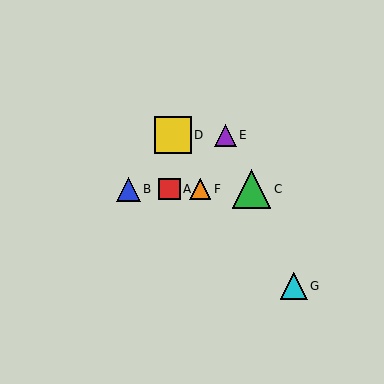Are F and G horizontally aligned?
No, F is at y≈189 and G is at y≈286.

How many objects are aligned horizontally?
4 objects (A, B, C, F) are aligned horizontally.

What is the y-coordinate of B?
Object B is at y≈189.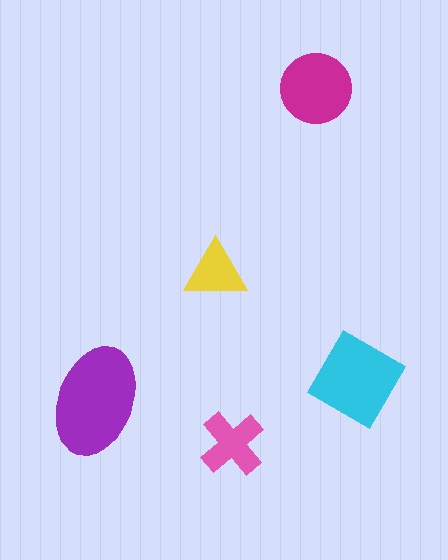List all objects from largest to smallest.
The purple ellipse, the cyan diamond, the magenta circle, the pink cross, the yellow triangle.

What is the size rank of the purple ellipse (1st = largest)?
1st.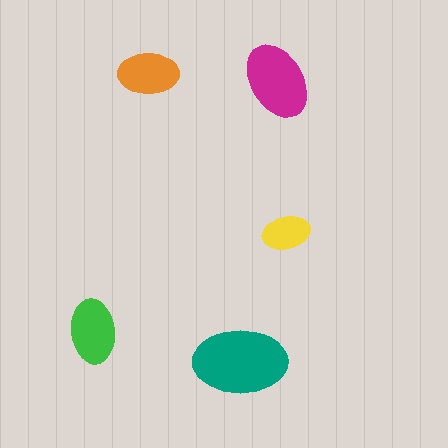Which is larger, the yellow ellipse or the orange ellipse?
The orange one.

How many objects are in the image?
There are 5 objects in the image.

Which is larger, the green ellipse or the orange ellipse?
The green one.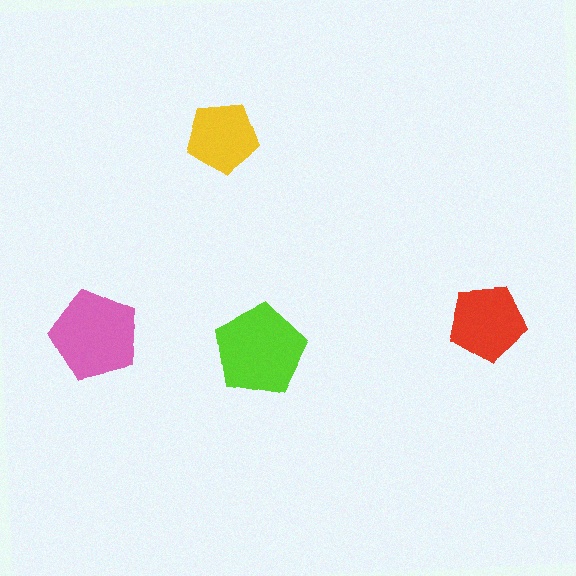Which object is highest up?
The yellow pentagon is topmost.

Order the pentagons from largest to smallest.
the lime one, the pink one, the red one, the yellow one.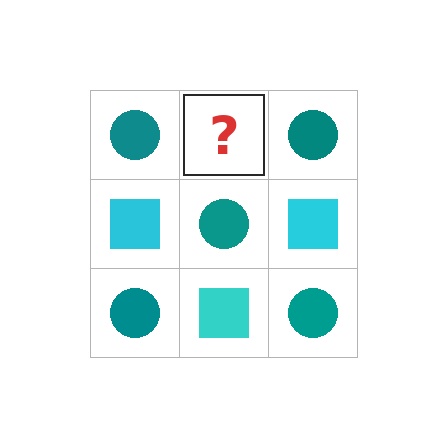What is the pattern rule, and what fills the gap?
The rule is that it alternates teal circle and cyan square in a checkerboard pattern. The gap should be filled with a cyan square.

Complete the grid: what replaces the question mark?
The question mark should be replaced with a cyan square.